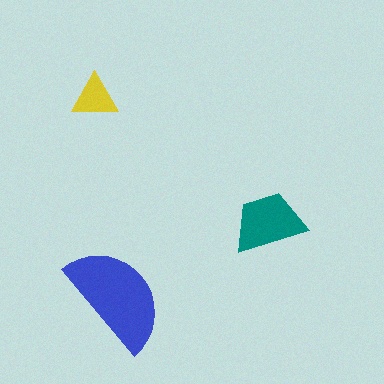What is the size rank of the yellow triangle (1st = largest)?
3rd.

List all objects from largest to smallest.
The blue semicircle, the teal trapezoid, the yellow triangle.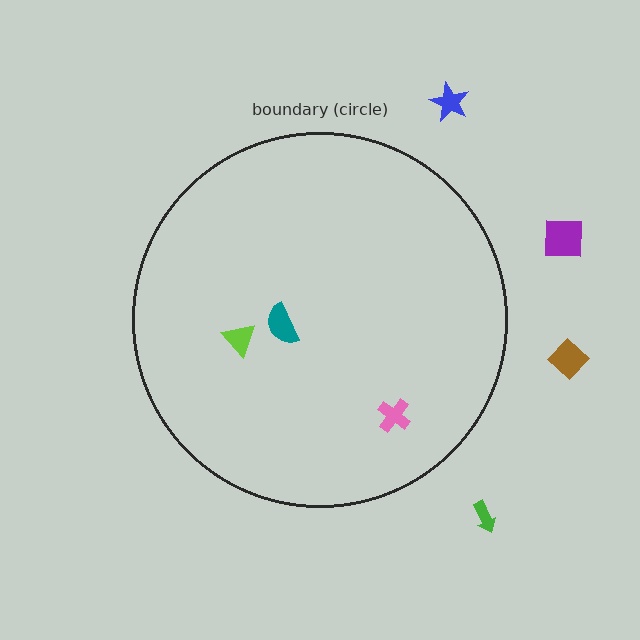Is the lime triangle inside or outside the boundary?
Inside.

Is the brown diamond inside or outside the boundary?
Outside.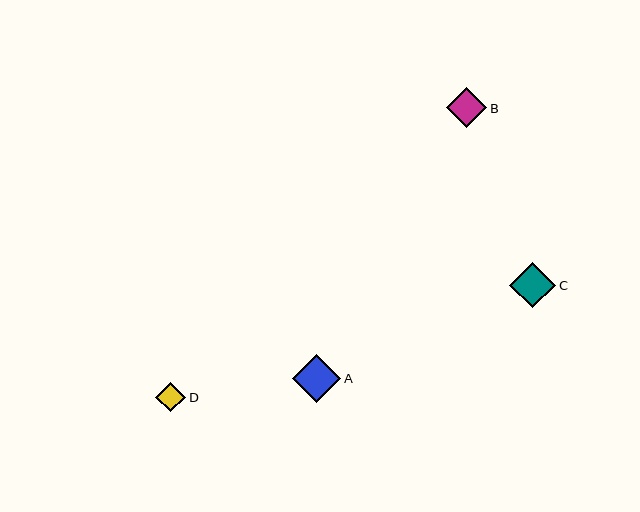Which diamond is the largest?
Diamond A is the largest with a size of approximately 48 pixels.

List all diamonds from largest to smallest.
From largest to smallest: A, C, B, D.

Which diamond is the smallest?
Diamond D is the smallest with a size of approximately 30 pixels.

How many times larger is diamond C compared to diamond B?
Diamond C is approximately 1.1 times the size of diamond B.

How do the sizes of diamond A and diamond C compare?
Diamond A and diamond C are approximately the same size.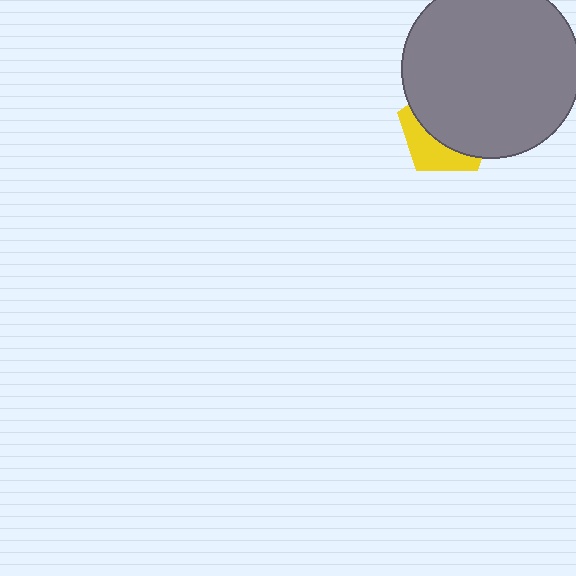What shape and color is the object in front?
The object in front is a gray circle.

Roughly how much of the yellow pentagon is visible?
A small part of it is visible (roughly 35%).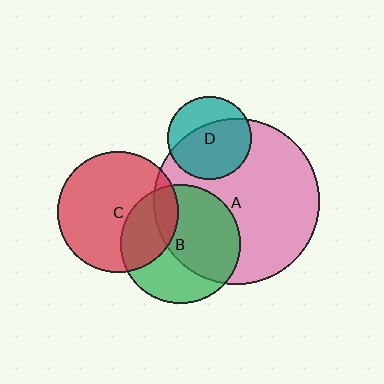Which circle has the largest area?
Circle A (pink).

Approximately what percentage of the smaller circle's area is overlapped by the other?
Approximately 10%.